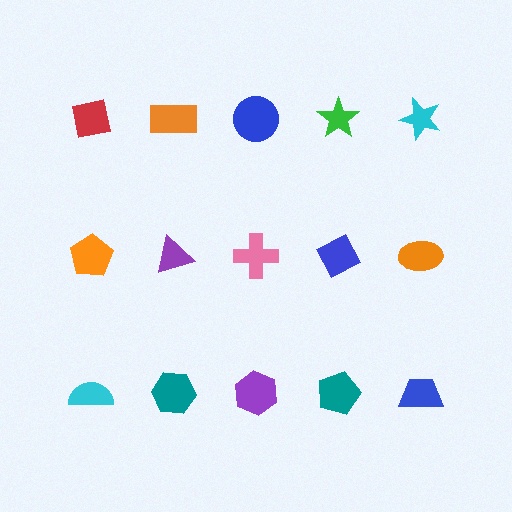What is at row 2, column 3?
A pink cross.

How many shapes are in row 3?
5 shapes.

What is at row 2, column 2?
A purple triangle.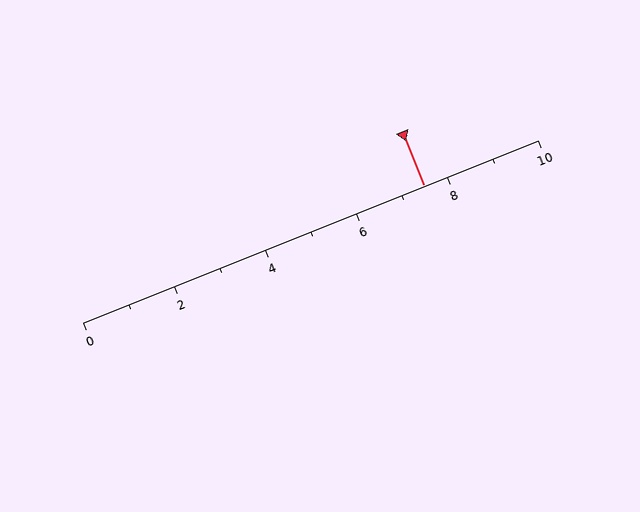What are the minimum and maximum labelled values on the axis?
The axis runs from 0 to 10.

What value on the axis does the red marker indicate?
The marker indicates approximately 7.5.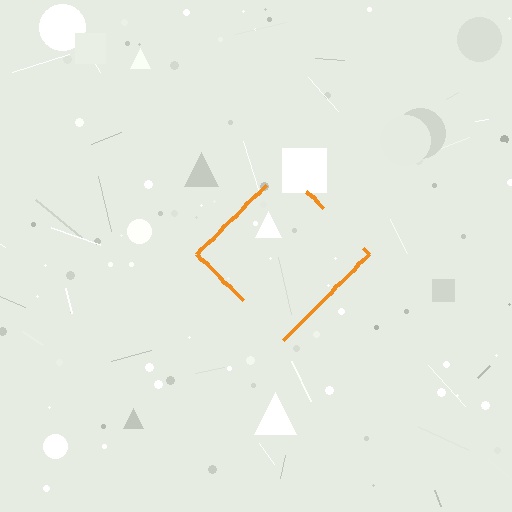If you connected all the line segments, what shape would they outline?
They would outline a diamond.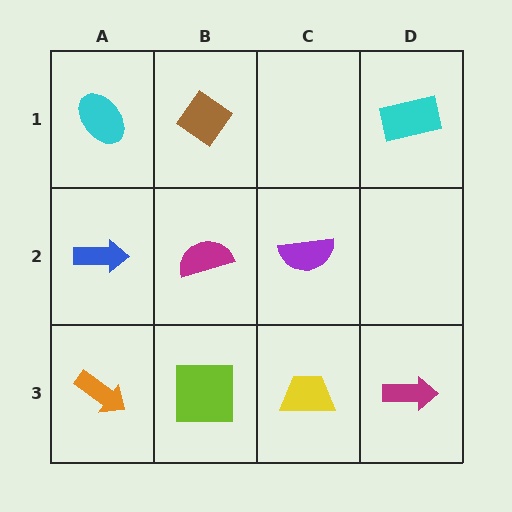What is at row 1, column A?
A cyan ellipse.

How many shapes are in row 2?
3 shapes.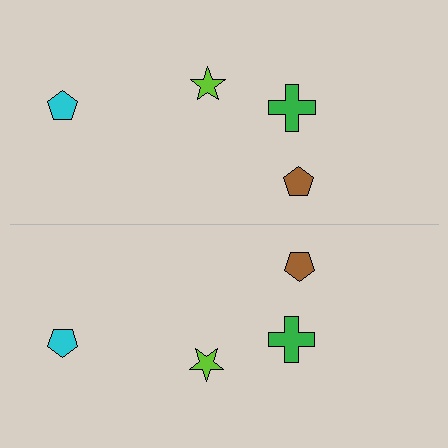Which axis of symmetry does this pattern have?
The pattern has a horizontal axis of symmetry running through the center of the image.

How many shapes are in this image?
There are 8 shapes in this image.